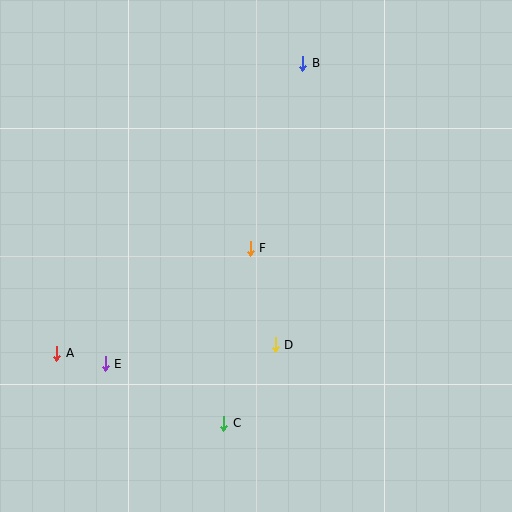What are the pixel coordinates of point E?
Point E is at (105, 364).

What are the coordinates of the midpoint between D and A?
The midpoint between D and A is at (166, 349).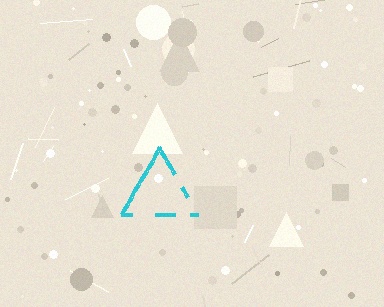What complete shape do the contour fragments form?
The contour fragments form a triangle.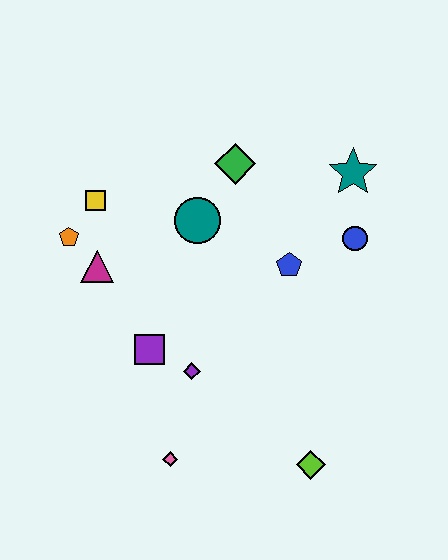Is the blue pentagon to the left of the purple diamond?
No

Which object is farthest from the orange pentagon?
The lime diamond is farthest from the orange pentagon.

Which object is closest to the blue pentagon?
The blue circle is closest to the blue pentagon.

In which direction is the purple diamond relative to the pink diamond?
The purple diamond is above the pink diamond.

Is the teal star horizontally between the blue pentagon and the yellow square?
No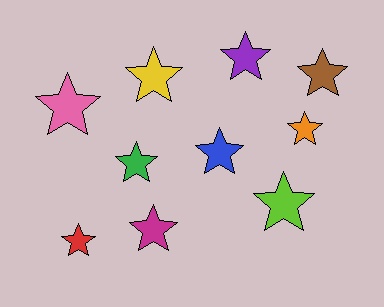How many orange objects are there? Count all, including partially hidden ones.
There is 1 orange object.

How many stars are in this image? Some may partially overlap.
There are 10 stars.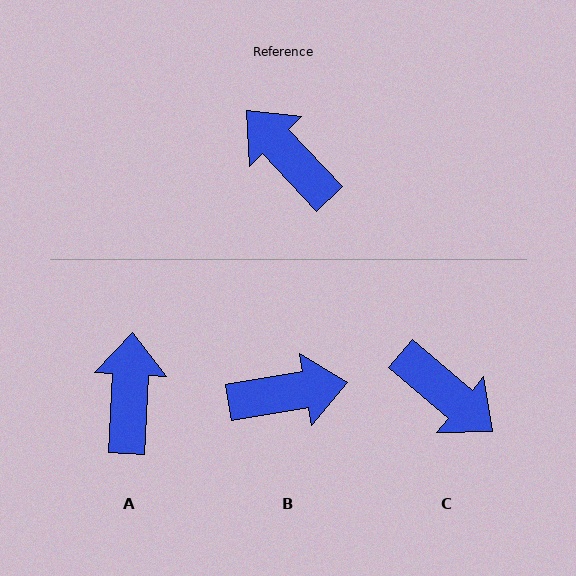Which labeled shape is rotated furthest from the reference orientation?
C, about 174 degrees away.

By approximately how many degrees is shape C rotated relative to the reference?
Approximately 174 degrees clockwise.